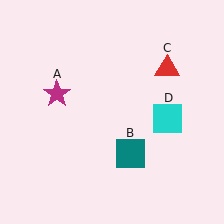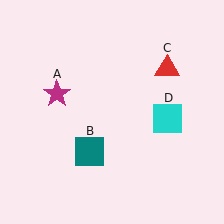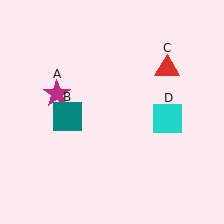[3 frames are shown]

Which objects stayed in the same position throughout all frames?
Magenta star (object A) and red triangle (object C) and cyan square (object D) remained stationary.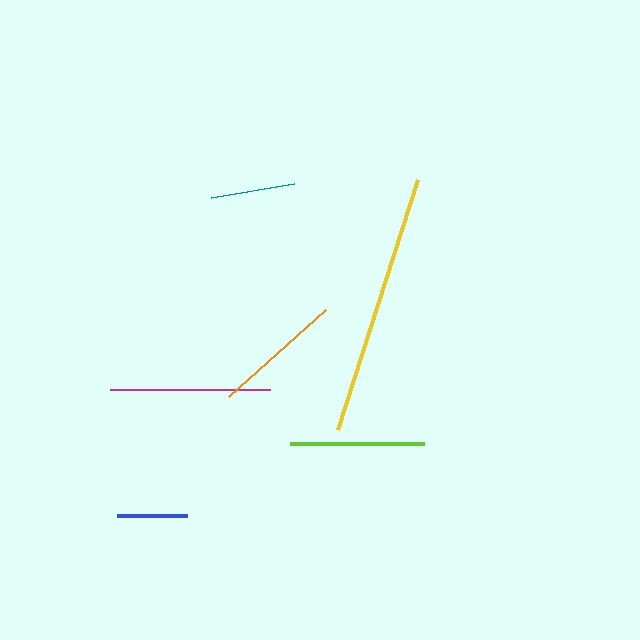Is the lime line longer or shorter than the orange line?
The lime line is longer than the orange line.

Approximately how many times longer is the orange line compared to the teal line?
The orange line is approximately 1.6 times the length of the teal line.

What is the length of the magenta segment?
The magenta segment is approximately 160 pixels long.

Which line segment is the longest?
The yellow line is the longest at approximately 263 pixels.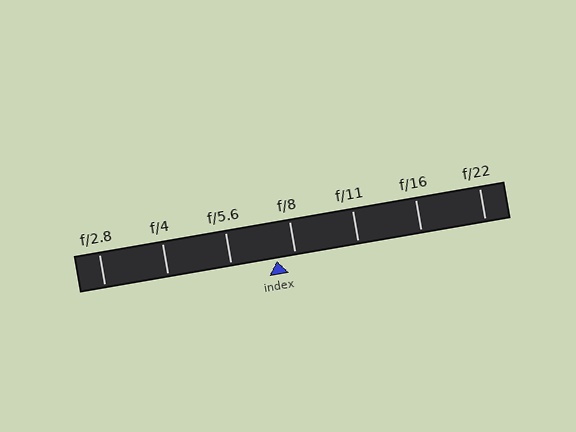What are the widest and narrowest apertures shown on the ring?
The widest aperture shown is f/2.8 and the narrowest is f/22.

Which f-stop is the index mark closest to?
The index mark is closest to f/8.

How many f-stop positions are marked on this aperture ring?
There are 7 f-stop positions marked.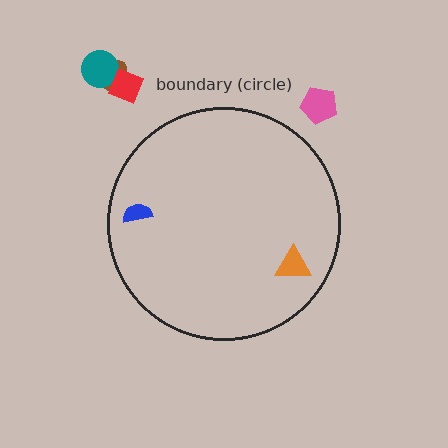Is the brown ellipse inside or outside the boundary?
Outside.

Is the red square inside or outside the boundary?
Outside.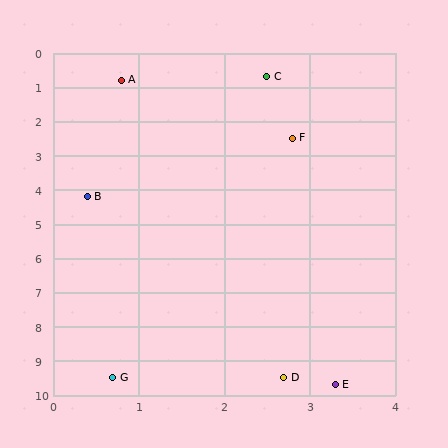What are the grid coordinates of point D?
Point D is at approximately (2.7, 9.5).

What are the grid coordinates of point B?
Point B is at approximately (0.4, 4.2).